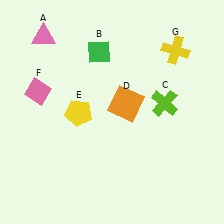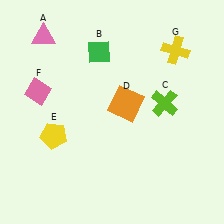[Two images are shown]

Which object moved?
The yellow pentagon (E) moved left.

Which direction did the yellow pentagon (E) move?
The yellow pentagon (E) moved left.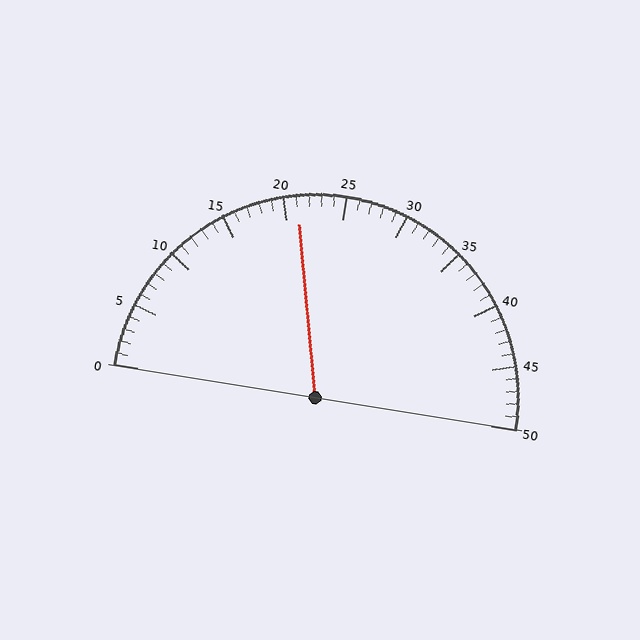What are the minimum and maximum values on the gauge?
The gauge ranges from 0 to 50.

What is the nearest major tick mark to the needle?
The nearest major tick mark is 20.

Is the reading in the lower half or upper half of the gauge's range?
The reading is in the lower half of the range (0 to 50).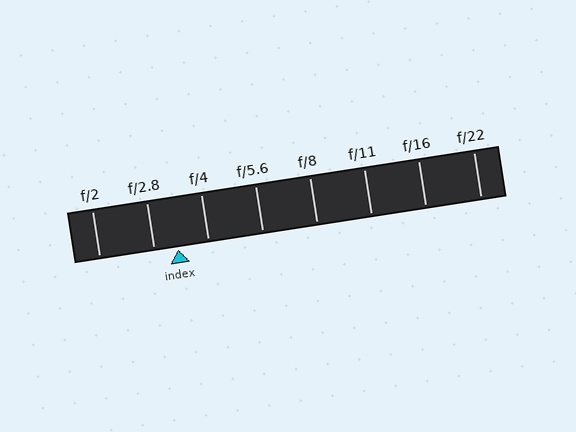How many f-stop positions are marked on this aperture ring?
There are 8 f-stop positions marked.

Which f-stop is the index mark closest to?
The index mark is closest to f/2.8.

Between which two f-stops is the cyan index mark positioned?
The index mark is between f/2.8 and f/4.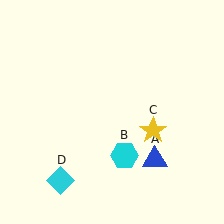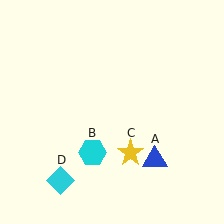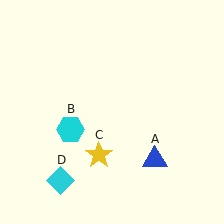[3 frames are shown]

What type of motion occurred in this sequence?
The cyan hexagon (object B), yellow star (object C) rotated clockwise around the center of the scene.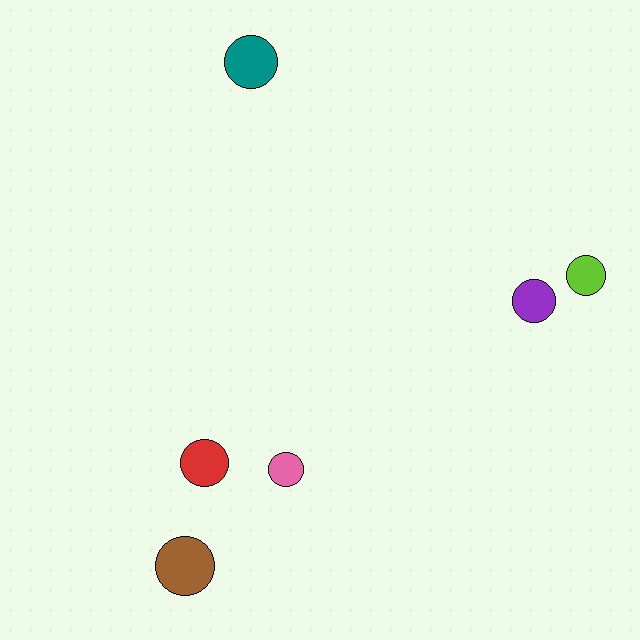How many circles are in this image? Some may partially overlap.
There are 6 circles.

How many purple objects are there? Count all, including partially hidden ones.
There is 1 purple object.